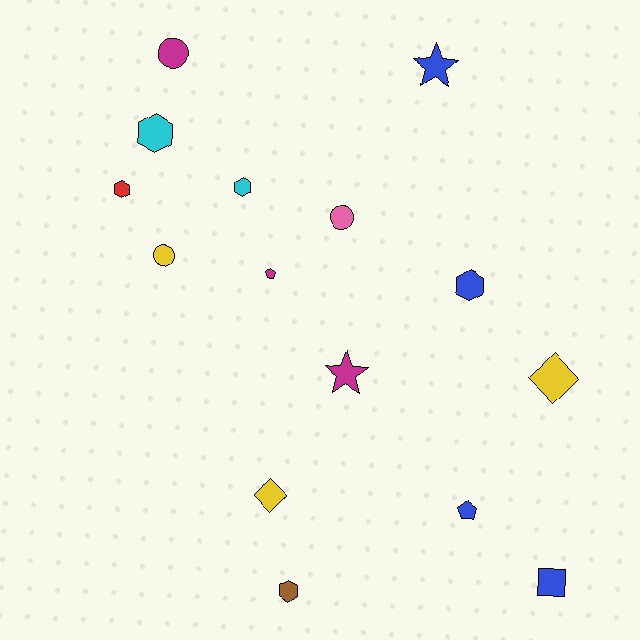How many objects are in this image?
There are 15 objects.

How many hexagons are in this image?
There are 5 hexagons.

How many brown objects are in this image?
There is 1 brown object.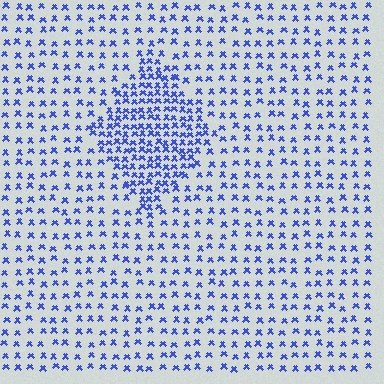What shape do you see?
I see a diamond.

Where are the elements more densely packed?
The elements are more densely packed inside the diamond boundary.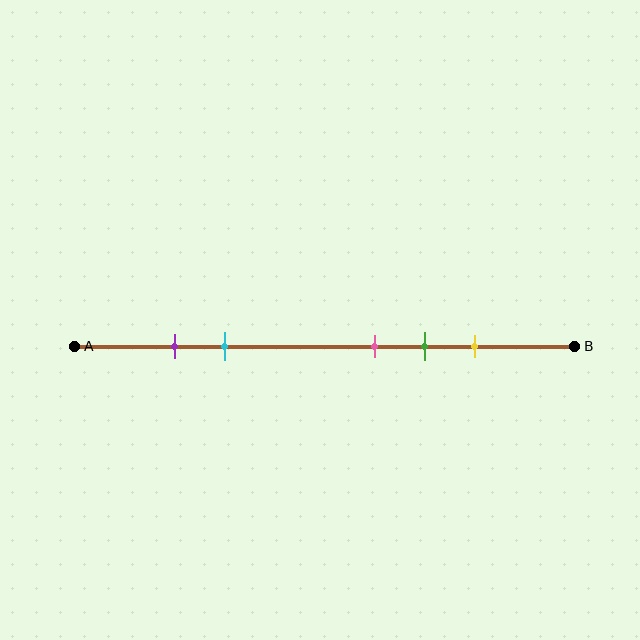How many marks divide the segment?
There are 5 marks dividing the segment.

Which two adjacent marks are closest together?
The purple and cyan marks are the closest adjacent pair.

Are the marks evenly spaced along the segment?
No, the marks are not evenly spaced.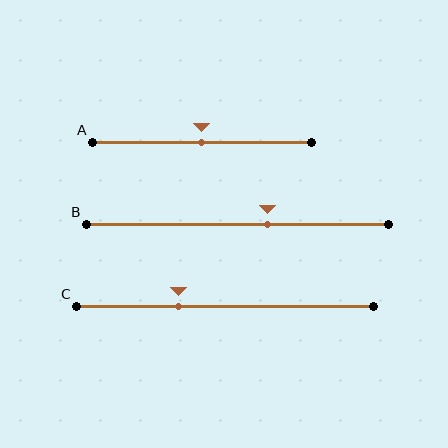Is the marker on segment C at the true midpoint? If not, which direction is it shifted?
No, the marker on segment C is shifted to the left by about 16% of the segment length.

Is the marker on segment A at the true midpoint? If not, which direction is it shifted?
Yes, the marker on segment A is at the true midpoint.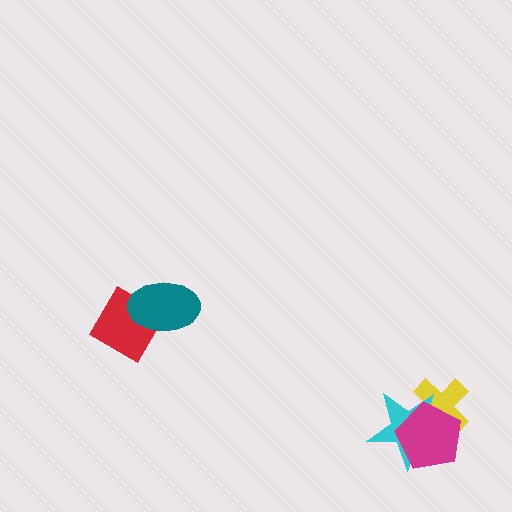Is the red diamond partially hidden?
Yes, it is partially covered by another shape.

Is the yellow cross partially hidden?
Yes, it is partially covered by another shape.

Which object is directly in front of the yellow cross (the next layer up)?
The cyan star is directly in front of the yellow cross.